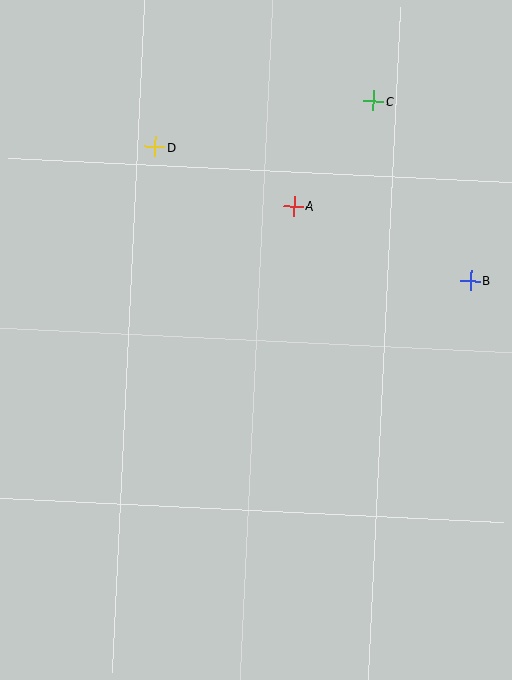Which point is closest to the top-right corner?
Point C is closest to the top-right corner.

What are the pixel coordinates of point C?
Point C is at (373, 101).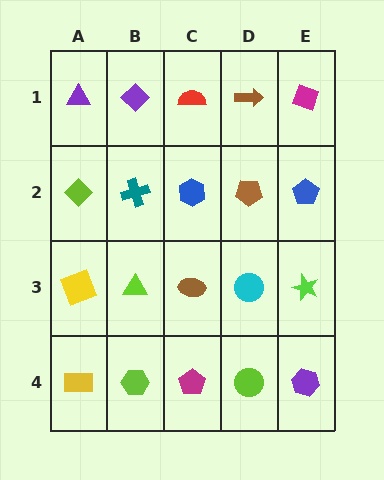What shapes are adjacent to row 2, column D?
A brown arrow (row 1, column D), a cyan circle (row 3, column D), a blue hexagon (row 2, column C), a blue pentagon (row 2, column E).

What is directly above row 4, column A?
A yellow square.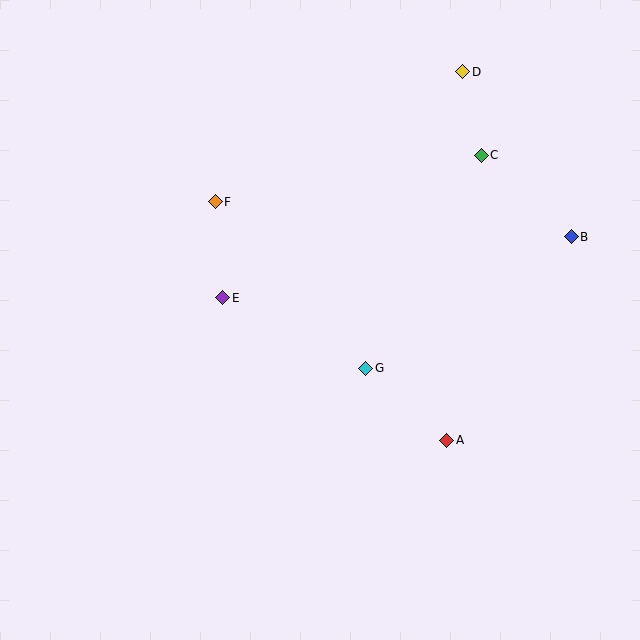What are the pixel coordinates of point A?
Point A is at (447, 440).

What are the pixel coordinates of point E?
Point E is at (223, 298).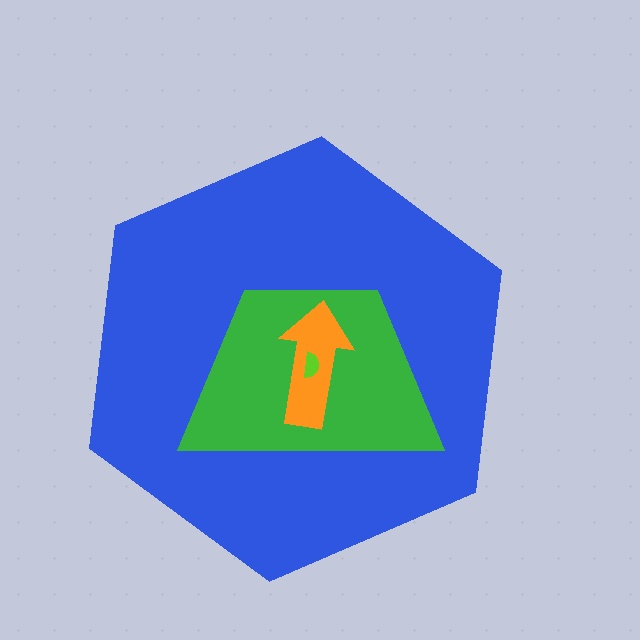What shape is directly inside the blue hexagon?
The green trapezoid.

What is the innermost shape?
The lime semicircle.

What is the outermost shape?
The blue hexagon.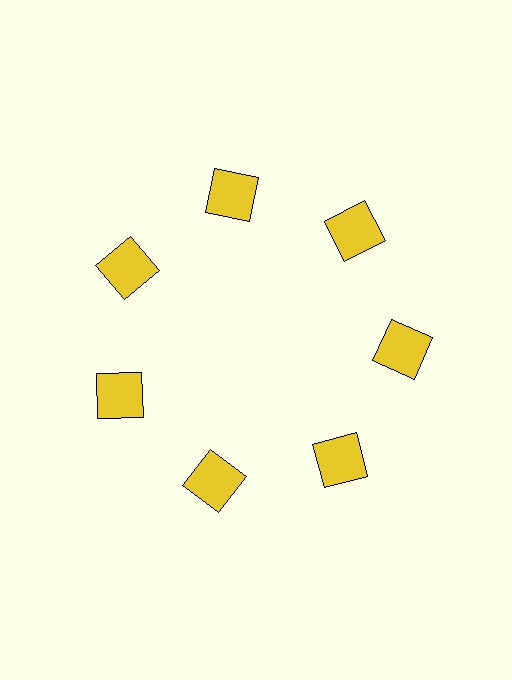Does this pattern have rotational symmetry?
Yes, this pattern has 7-fold rotational symmetry. It looks the same after rotating 51 degrees around the center.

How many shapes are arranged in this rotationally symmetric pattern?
There are 7 shapes, arranged in 7 groups of 1.